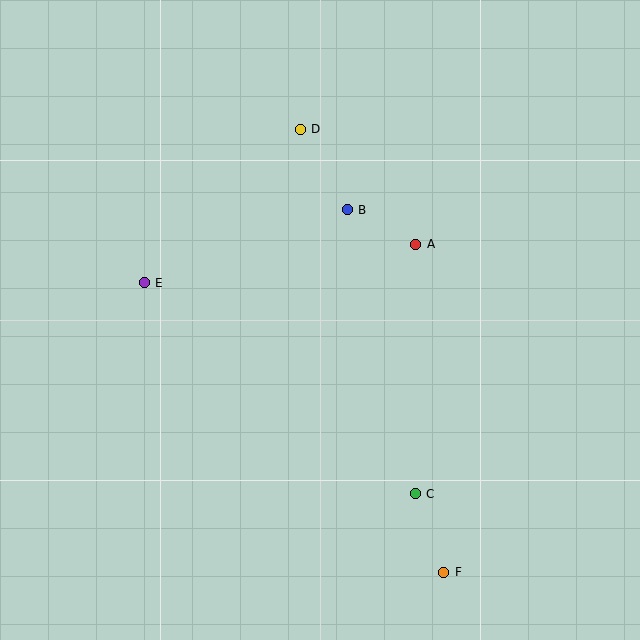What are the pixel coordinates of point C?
Point C is at (415, 494).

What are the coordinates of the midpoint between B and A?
The midpoint between B and A is at (382, 227).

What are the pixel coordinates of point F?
Point F is at (444, 572).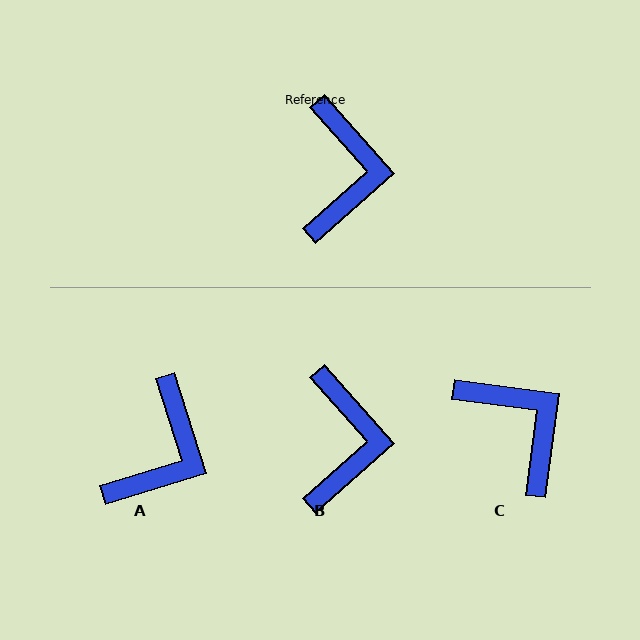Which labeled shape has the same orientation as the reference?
B.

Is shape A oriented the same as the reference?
No, it is off by about 24 degrees.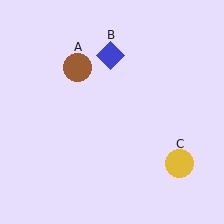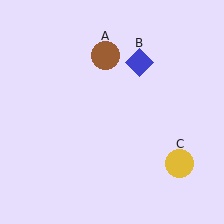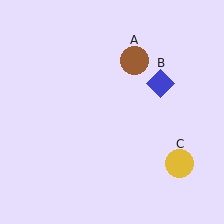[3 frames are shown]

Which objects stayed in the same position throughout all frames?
Yellow circle (object C) remained stationary.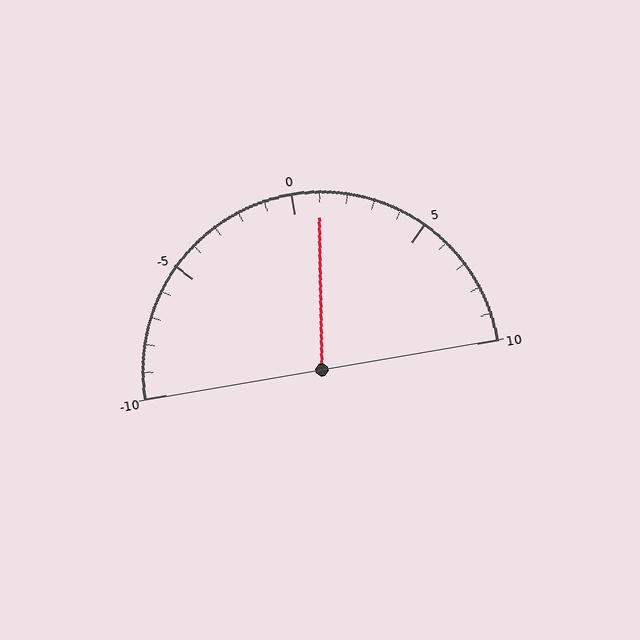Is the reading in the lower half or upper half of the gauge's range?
The reading is in the upper half of the range (-10 to 10).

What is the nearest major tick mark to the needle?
The nearest major tick mark is 0.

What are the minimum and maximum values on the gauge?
The gauge ranges from -10 to 10.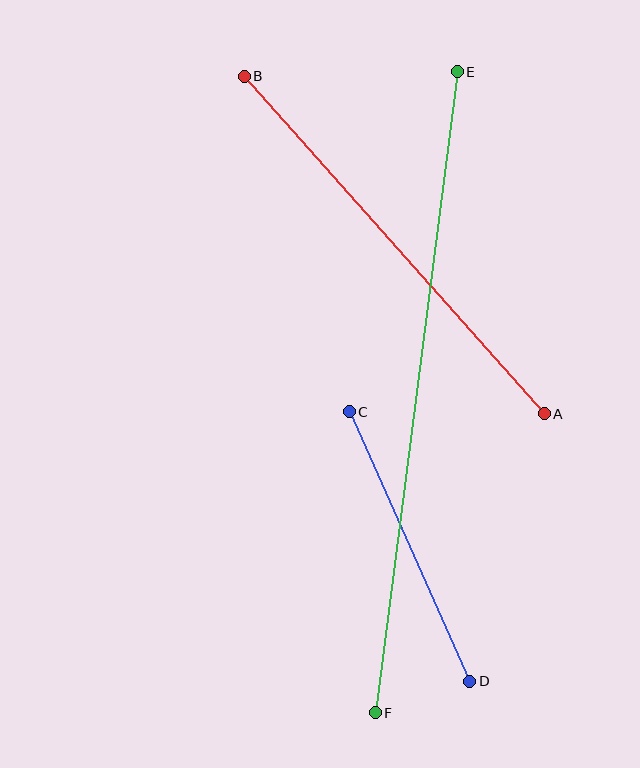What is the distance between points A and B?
The distance is approximately 452 pixels.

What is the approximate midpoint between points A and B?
The midpoint is at approximately (394, 245) pixels.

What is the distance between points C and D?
The distance is approximately 295 pixels.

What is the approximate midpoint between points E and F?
The midpoint is at approximately (416, 392) pixels.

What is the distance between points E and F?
The distance is approximately 646 pixels.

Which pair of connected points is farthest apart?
Points E and F are farthest apart.